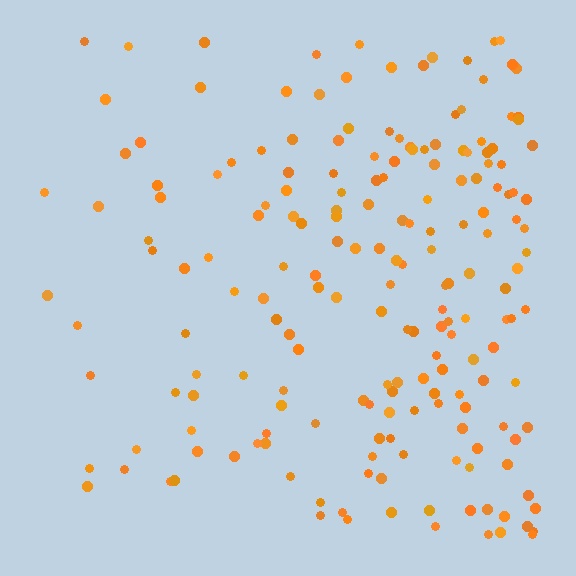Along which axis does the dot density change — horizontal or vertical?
Horizontal.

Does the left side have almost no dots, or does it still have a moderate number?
Still a moderate number, just noticeably fewer than the right.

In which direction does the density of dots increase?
From left to right, with the right side densest.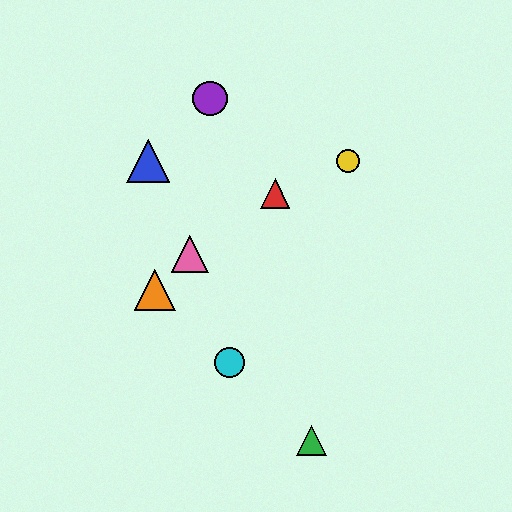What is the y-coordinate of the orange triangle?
The orange triangle is at y≈290.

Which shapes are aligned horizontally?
The blue triangle, the yellow circle are aligned horizontally.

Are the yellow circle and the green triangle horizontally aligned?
No, the yellow circle is at y≈161 and the green triangle is at y≈440.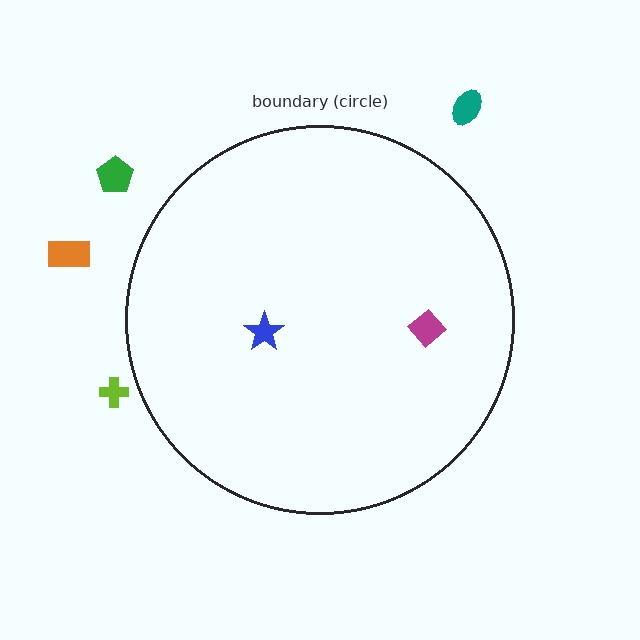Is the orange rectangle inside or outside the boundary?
Outside.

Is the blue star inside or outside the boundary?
Inside.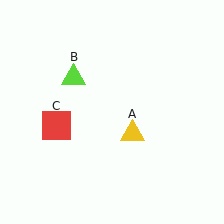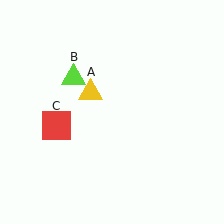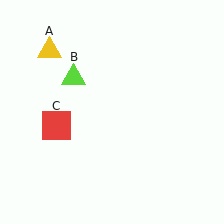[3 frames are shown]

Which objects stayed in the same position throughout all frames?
Lime triangle (object B) and red square (object C) remained stationary.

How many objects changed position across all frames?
1 object changed position: yellow triangle (object A).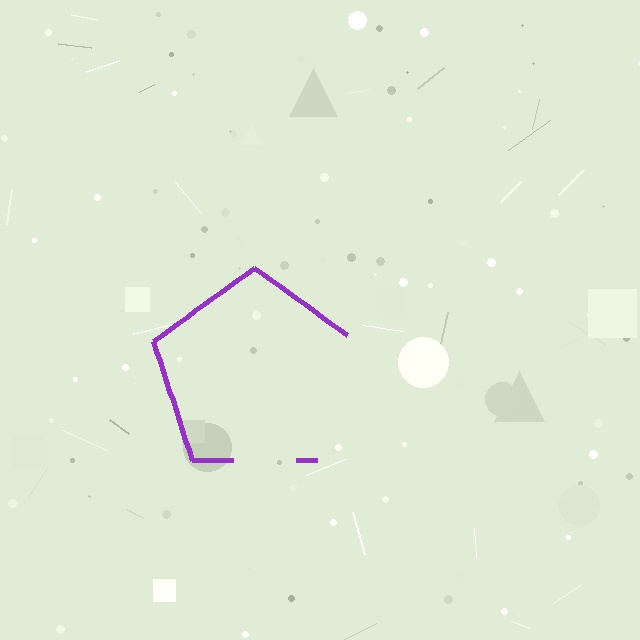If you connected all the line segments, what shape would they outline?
They would outline a pentagon.